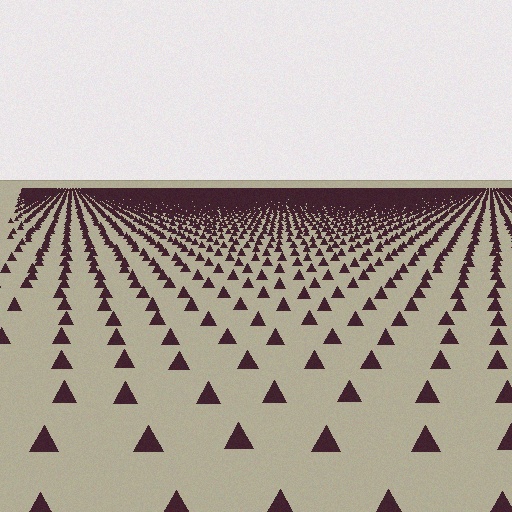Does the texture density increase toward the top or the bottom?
Density increases toward the top.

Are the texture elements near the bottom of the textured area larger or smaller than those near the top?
Larger. Near the bottom, elements are closer to the viewer and appear at a bigger on-screen size.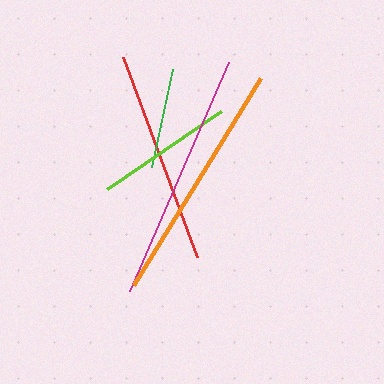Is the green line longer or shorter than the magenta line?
The magenta line is longer than the green line.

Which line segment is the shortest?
The green line is the shortest at approximately 101 pixels.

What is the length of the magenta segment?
The magenta segment is approximately 249 pixels long.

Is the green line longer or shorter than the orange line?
The orange line is longer than the green line.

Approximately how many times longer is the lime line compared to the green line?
The lime line is approximately 1.4 times the length of the green line.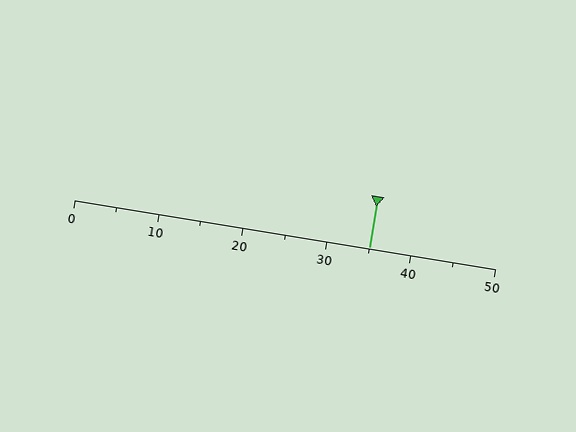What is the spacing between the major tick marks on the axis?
The major ticks are spaced 10 apart.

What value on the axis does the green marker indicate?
The marker indicates approximately 35.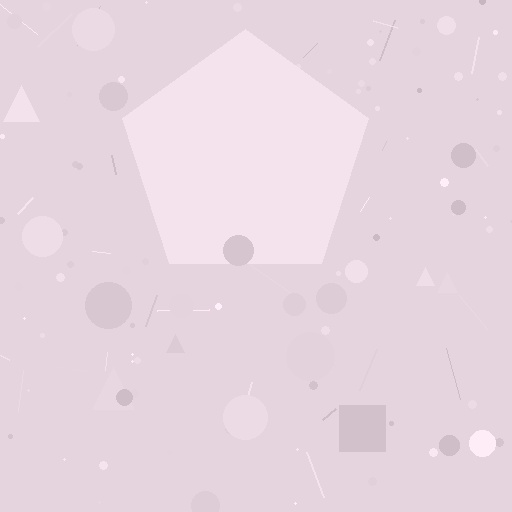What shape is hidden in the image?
A pentagon is hidden in the image.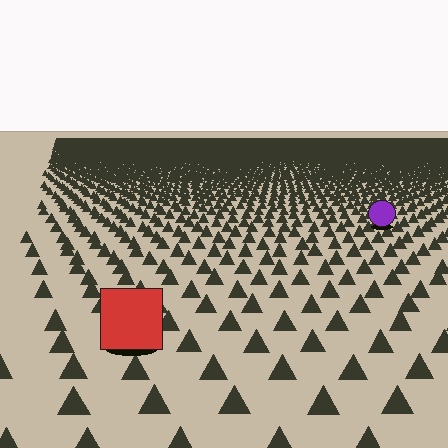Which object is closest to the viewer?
The red square is closest. The texture marks near it are larger and more spread out.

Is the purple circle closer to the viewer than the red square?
No. The red square is closer — you can tell from the texture gradient: the ground texture is coarser near it.